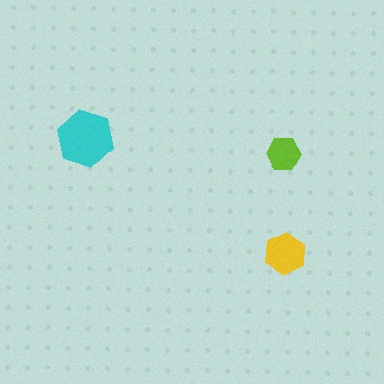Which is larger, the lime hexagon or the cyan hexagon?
The cyan one.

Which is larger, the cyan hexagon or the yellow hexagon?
The cyan one.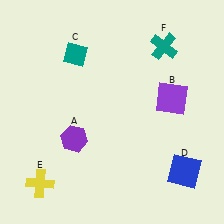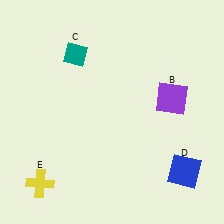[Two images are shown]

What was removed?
The teal cross (F), the purple hexagon (A) were removed in Image 2.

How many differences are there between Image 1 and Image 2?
There are 2 differences between the two images.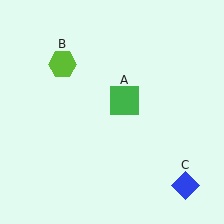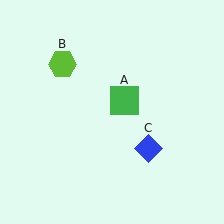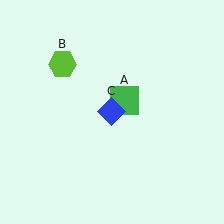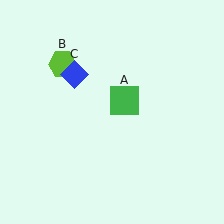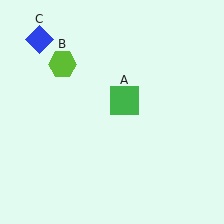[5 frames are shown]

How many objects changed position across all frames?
1 object changed position: blue diamond (object C).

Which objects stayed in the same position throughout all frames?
Green square (object A) and lime hexagon (object B) remained stationary.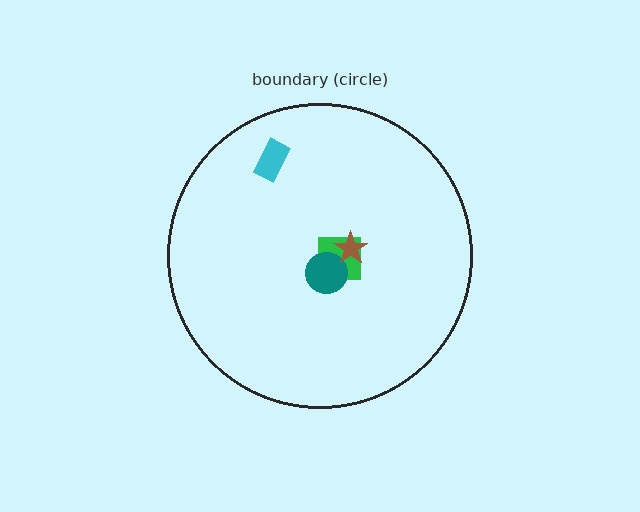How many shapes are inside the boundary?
4 inside, 0 outside.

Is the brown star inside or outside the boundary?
Inside.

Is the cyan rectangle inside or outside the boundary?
Inside.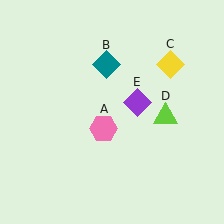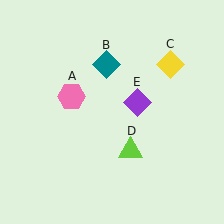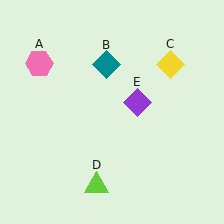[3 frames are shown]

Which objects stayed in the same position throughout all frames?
Teal diamond (object B) and yellow diamond (object C) and purple diamond (object E) remained stationary.